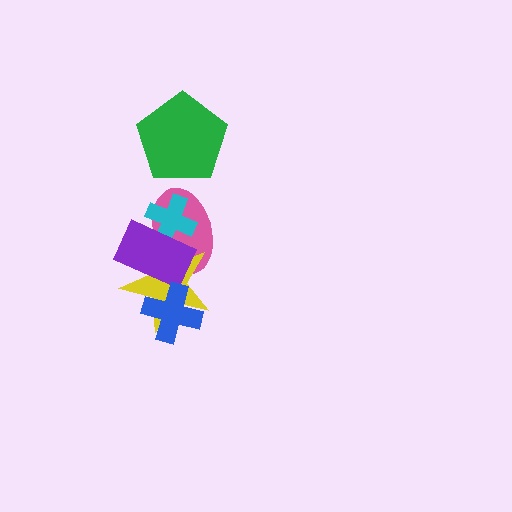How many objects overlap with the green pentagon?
0 objects overlap with the green pentagon.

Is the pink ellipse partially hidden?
Yes, it is partially covered by another shape.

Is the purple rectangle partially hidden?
No, no other shape covers it.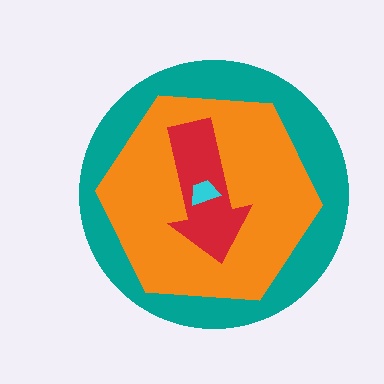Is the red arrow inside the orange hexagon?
Yes.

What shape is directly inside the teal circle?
The orange hexagon.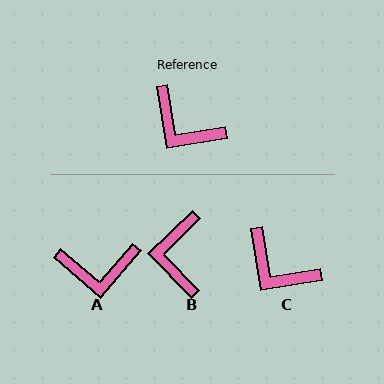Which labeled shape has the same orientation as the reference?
C.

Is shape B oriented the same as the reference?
No, it is off by about 55 degrees.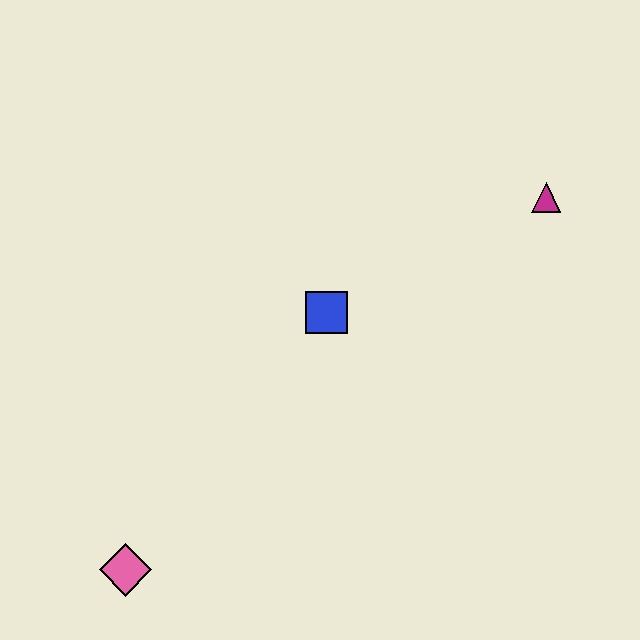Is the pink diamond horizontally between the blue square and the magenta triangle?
No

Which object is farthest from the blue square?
The pink diamond is farthest from the blue square.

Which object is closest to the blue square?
The magenta triangle is closest to the blue square.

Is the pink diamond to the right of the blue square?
No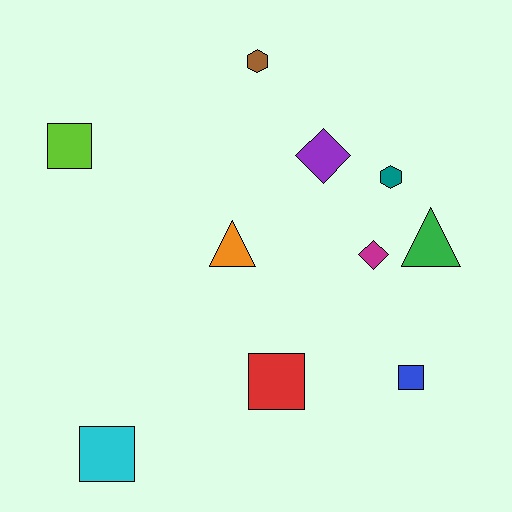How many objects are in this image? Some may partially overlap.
There are 10 objects.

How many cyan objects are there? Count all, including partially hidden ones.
There is 1 cyan object.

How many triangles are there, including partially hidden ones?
There are 2 triangles.